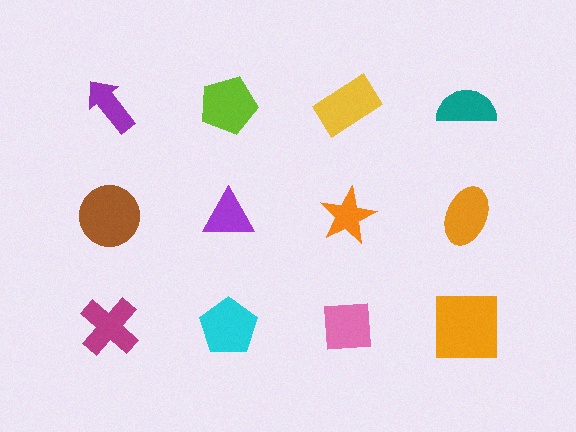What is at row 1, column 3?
A yellow rectangle.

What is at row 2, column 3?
An orange star.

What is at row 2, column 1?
A brown circle.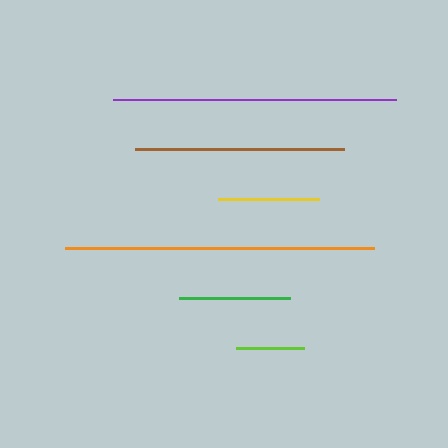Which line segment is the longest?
The orange line is the longest at approximately 309 pixels.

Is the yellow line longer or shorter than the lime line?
The yellow line is longer than the lime line.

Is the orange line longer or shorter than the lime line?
The orange line is longer than the lime line.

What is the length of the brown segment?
The brown segment is approximately 209 pixels long.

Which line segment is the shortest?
The lime line is the shortest at approximately 68 pixels.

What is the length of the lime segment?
The lime segment is approximately 68 pixels long.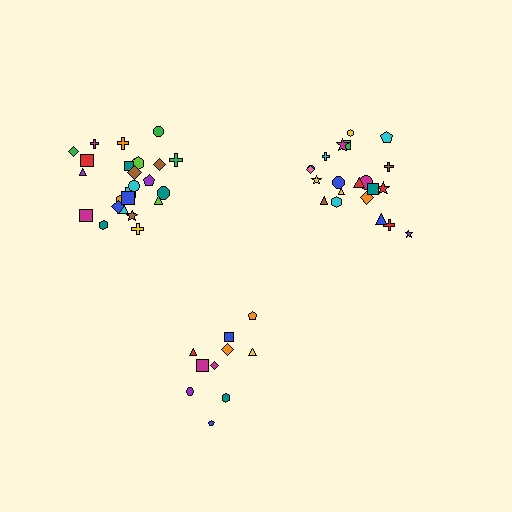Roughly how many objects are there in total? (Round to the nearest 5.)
Roughly 55 objects in total.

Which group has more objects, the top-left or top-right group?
The top-left group.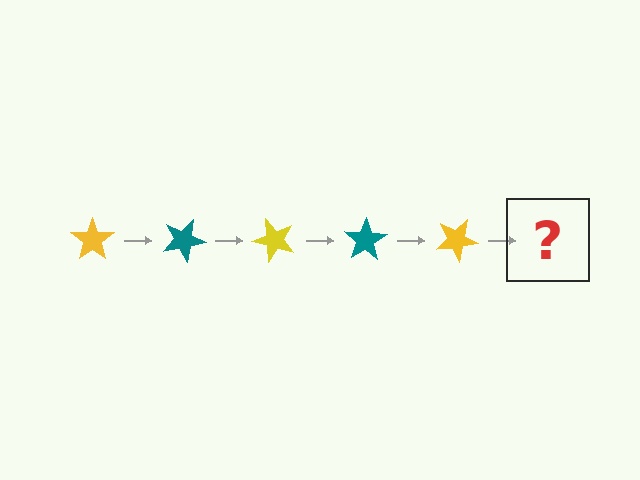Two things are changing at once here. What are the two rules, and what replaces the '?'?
The two rules are that it rotates 25 degrees each step and the color cycles through yellow and teal. The '?' should be a teal star, rotated 125 degrees from the start.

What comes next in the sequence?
The next element should be a teal star, rotated 125 degrees from the start.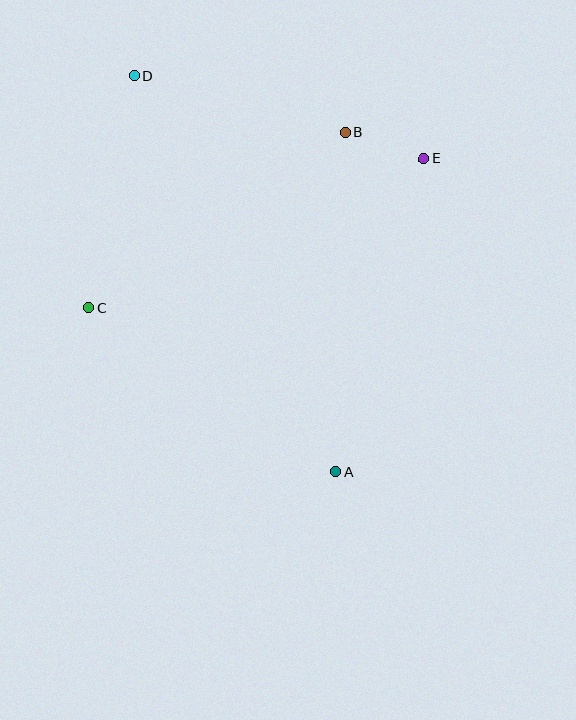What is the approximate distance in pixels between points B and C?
The distance between B and C is approximately 311 pixels.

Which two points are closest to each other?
Points B and E are closest to each other.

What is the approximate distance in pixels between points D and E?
The distance between D and E is approximately 301 pixels.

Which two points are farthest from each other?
Points A and D are farthest from each other.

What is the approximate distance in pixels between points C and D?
The distance between C and D is approximately 236 pixels.